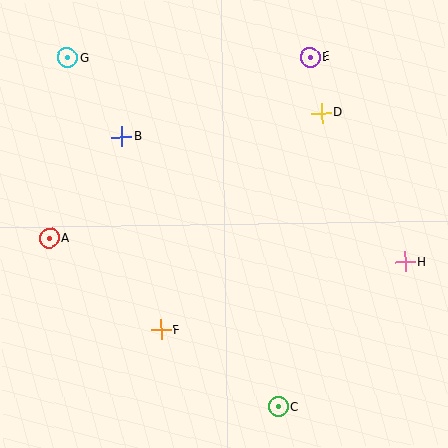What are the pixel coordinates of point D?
Point D is at (322, 113).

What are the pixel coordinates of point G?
Point G is at (68, 58).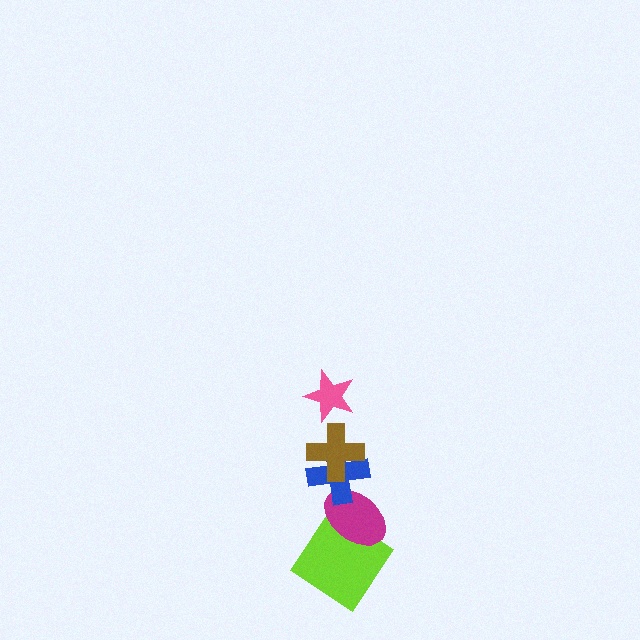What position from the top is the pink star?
The pink star is 1st from the top.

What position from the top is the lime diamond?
The lime diamond is 5th from the top.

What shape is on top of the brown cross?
The pink star is on top of the brown cross.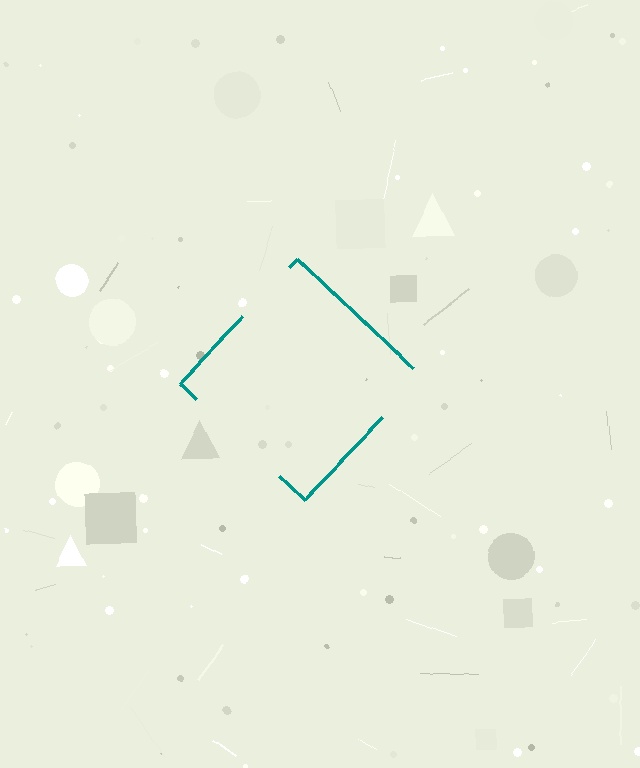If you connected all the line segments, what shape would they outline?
They would outline a diamond.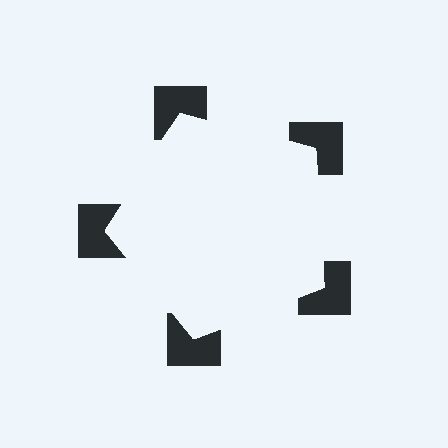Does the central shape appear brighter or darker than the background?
It typically appears slightly brighter than the background, even though no actual brightness change is drawn.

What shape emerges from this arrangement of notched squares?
An illusory pentagon — its edges are inferred from the aligned wedge cuts in the notched squares, not physically drawn.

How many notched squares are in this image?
There are 5 — one at each vertex of the illusory pentagon.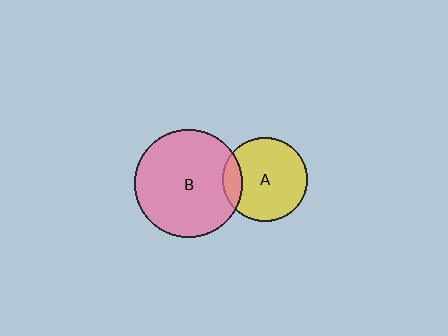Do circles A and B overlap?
Yes.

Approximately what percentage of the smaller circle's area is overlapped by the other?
Approximately 15%.